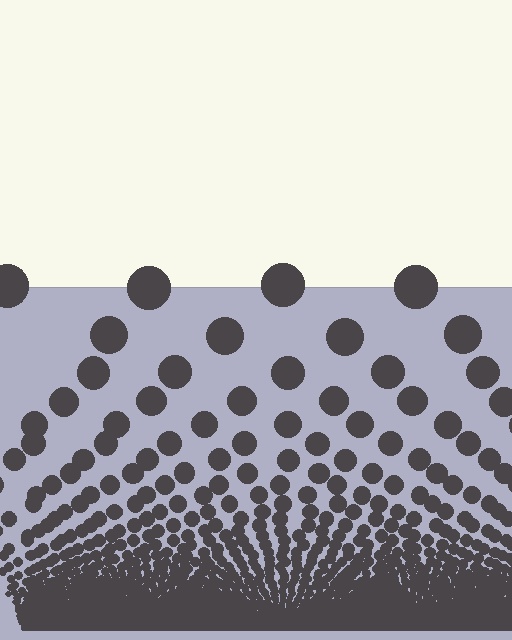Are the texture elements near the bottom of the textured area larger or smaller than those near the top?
Smaller. The gradient is inverted — elements near the bottom are smaller and denser.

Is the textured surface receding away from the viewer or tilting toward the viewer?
The surface appears to tilt toward the viewer. Texture elements get larger and sparser toward the top.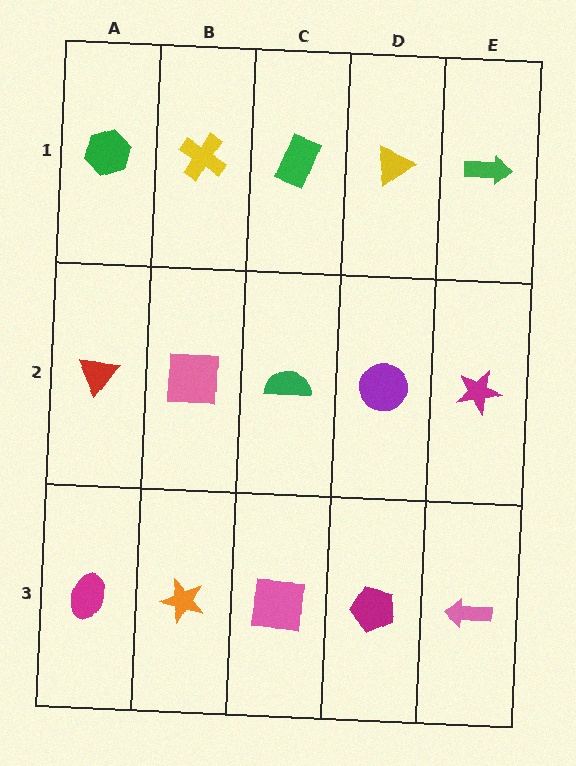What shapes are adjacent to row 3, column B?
A pink square (row 2, column B), a magenta ellipse (row 3, column A), a pink square (row 3, column C).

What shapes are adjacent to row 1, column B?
A pink square (row 2, column B), a green hexagon (row 1, column A), a green rectangle (row 1, column C).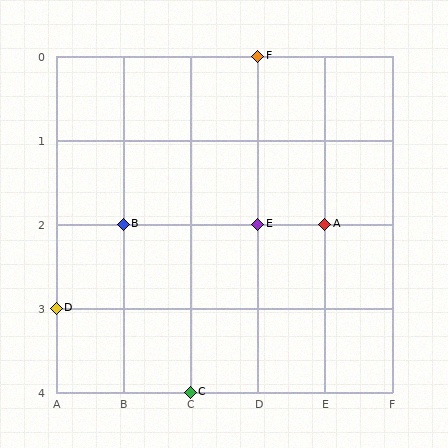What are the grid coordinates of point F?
Point F is at grid coordinates (D, 0).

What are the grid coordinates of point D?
Point D is at grid coordinates (A, 3).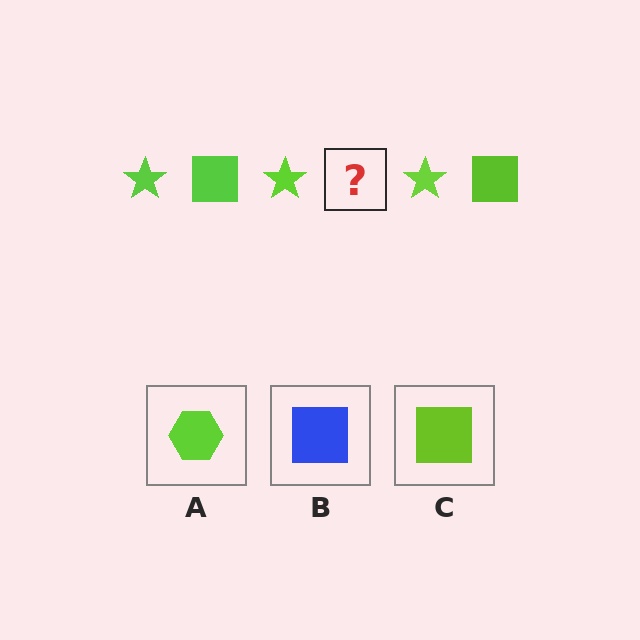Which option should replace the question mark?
Option C.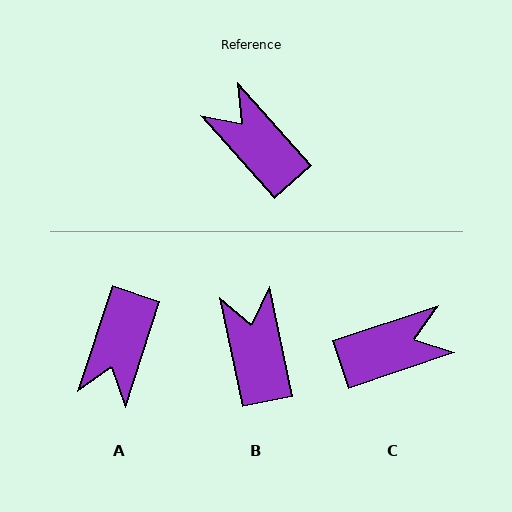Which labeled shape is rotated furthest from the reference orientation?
A, about 120 degrees away.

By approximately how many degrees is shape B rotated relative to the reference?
Approximately 30 degrees clockwise.